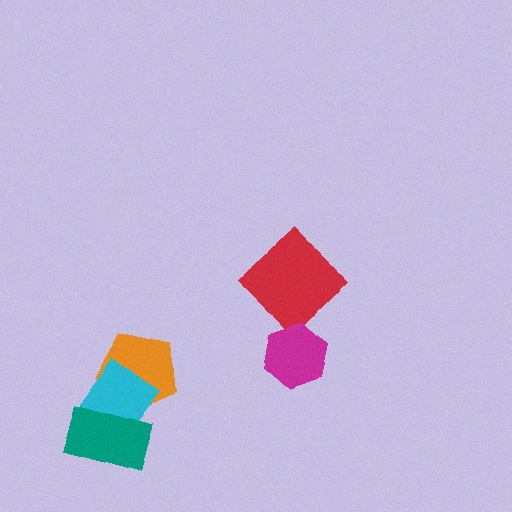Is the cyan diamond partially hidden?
Yes, it is partially covered by another shape.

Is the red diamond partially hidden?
No, no other shape covers it.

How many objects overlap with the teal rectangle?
2 objects overlap with the teal rectangle.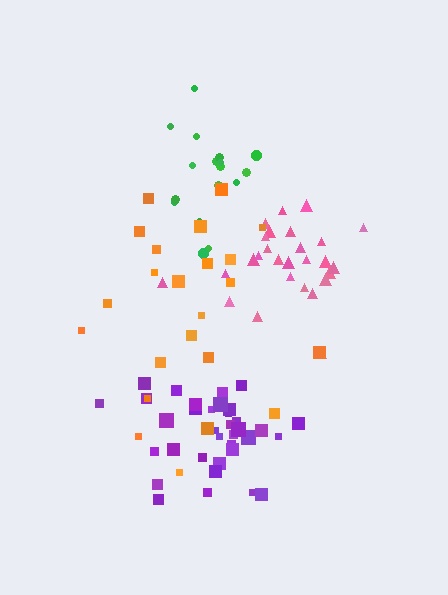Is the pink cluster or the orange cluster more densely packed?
Pink.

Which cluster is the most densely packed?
Purple.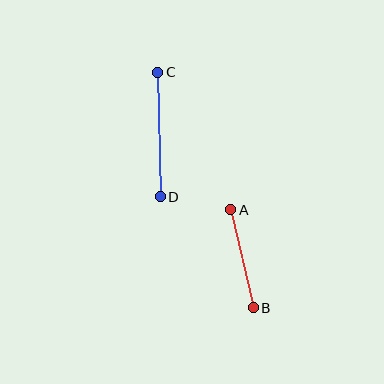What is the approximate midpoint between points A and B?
The midpoint is at approximately (242, 259) pixels.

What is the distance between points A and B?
The distance is approximately 101 pixels.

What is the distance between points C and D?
The distance is approximately 124 pixels.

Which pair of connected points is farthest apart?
Points C and D are farthest apart.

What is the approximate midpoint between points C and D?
The midpoint is at approximately (159, 135) pixels.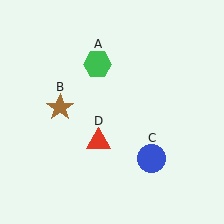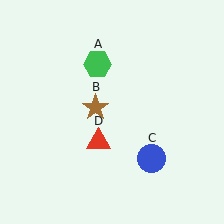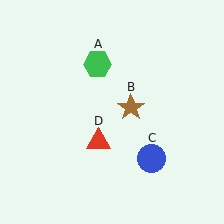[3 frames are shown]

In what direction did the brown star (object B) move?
The brown star (object B) moved right.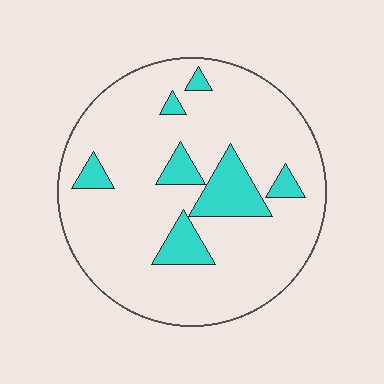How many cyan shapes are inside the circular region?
7.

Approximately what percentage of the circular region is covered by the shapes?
Approximately 15%.